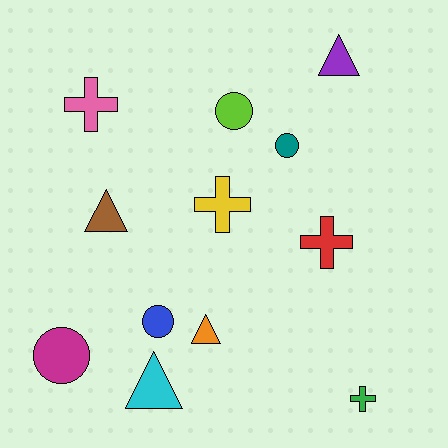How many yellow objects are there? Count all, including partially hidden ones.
There is 1 yellow object.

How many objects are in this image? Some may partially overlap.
There are 12 objects.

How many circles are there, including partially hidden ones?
There are 4 circles.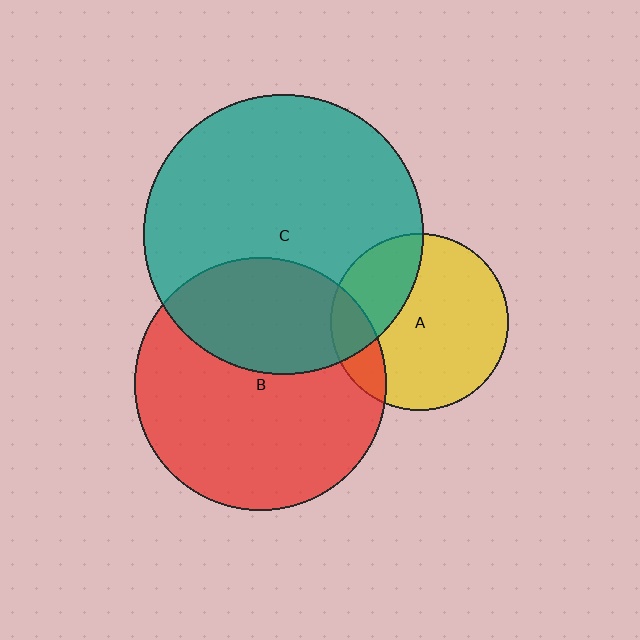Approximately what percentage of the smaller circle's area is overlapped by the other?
Approximately 15%.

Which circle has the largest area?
Circle C (teal).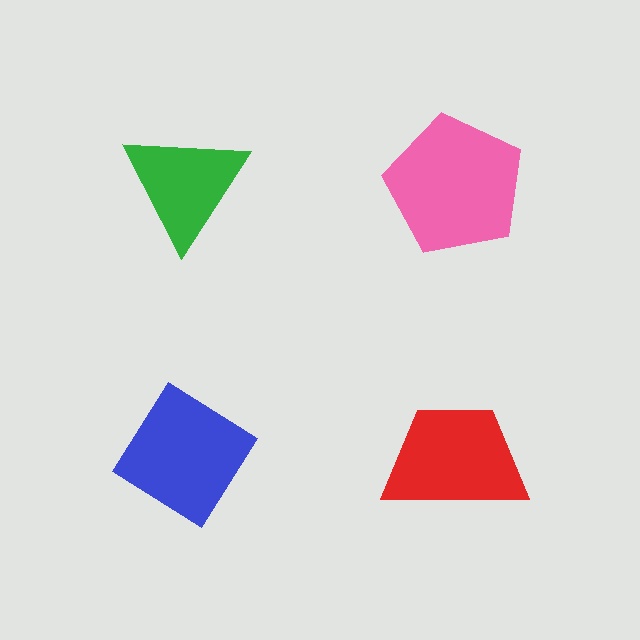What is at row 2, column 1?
A blue diamond.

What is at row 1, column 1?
A green triangle.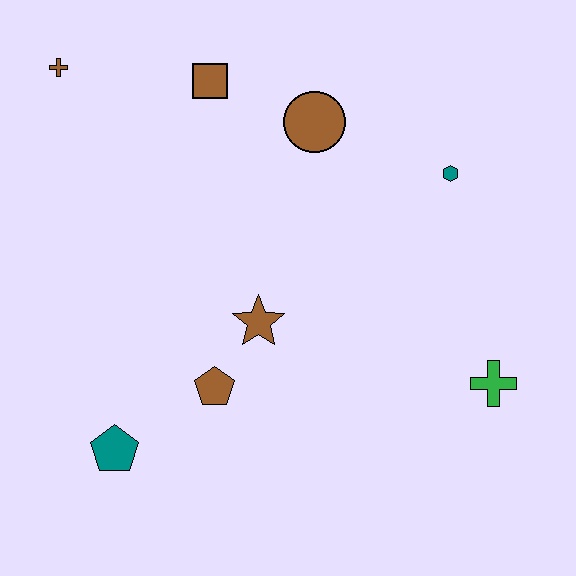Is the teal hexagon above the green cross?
Yes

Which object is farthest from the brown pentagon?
The brown cross is farthest from the brown pentagon.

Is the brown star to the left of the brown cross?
No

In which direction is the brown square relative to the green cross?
The brown square is above the green cross.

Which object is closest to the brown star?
The brown pentagon is closest to the brown star.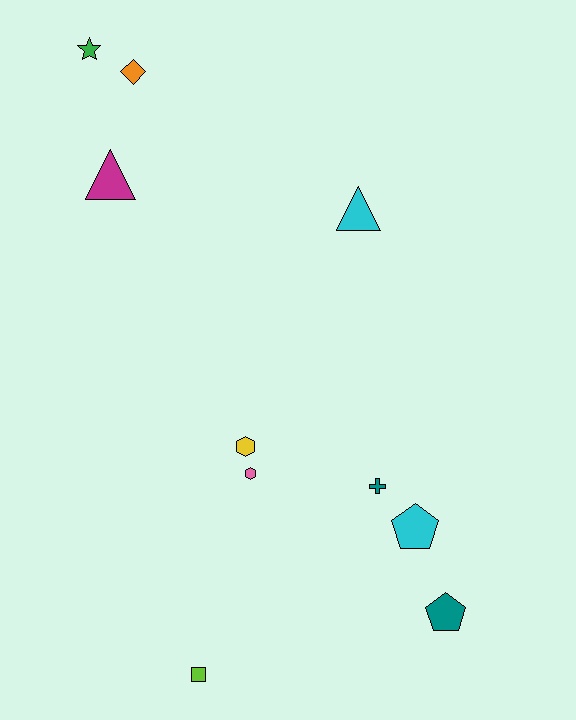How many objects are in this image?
There are 10 objects.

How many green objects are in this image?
There is 1 green object.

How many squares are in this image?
There is 1 square.